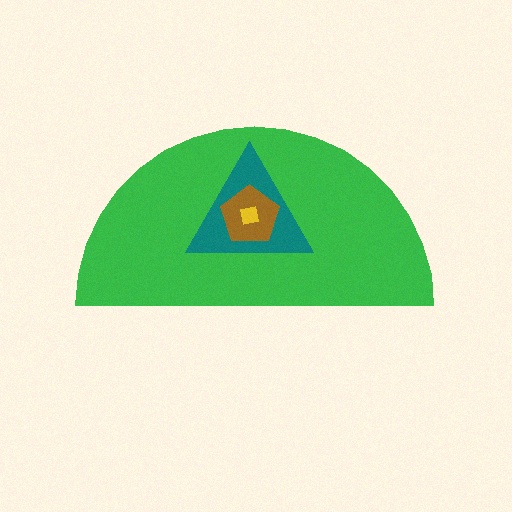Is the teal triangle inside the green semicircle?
Yes.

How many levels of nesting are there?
4.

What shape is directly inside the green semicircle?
The teal triangle.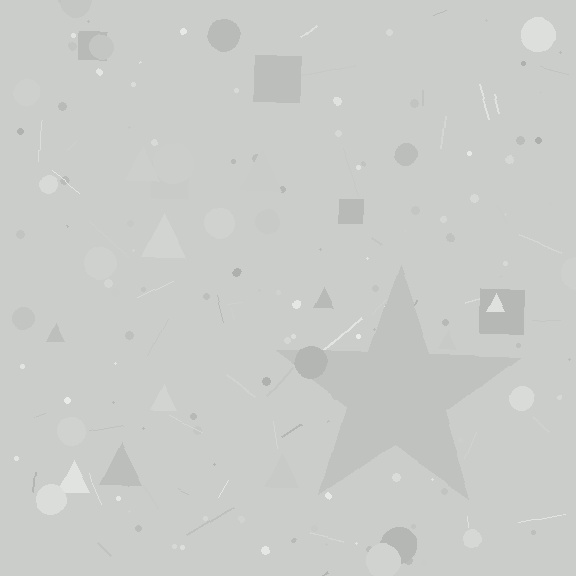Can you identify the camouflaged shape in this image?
The camouflaged shape is a star.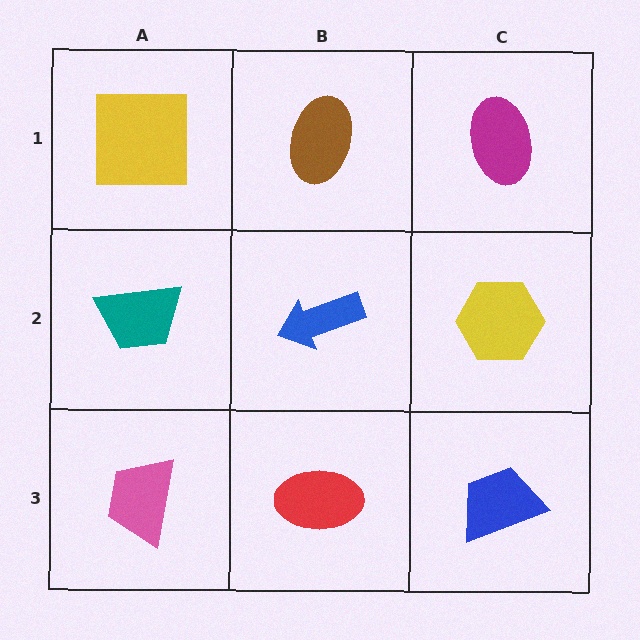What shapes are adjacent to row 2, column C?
A magenta ellipse (row 1, column C), a blue trapezoid (row 3, column C), a blue arrow (row 2, column B).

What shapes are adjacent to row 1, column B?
A blue arrow (row 2, column B), a yellow square (row 1, column A), a magenta ellipse (row 1, column C).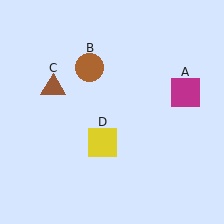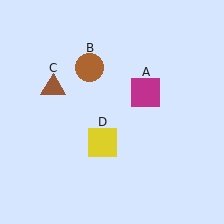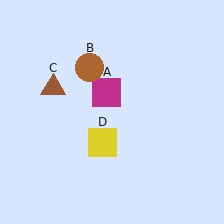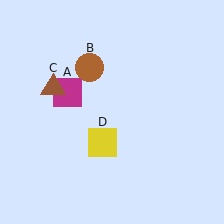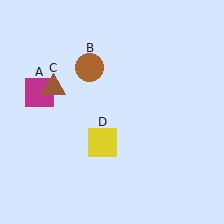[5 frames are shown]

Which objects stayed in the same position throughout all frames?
Brown circle (object B) and brown triangle (object C) and yellow square (object D) remained stationary.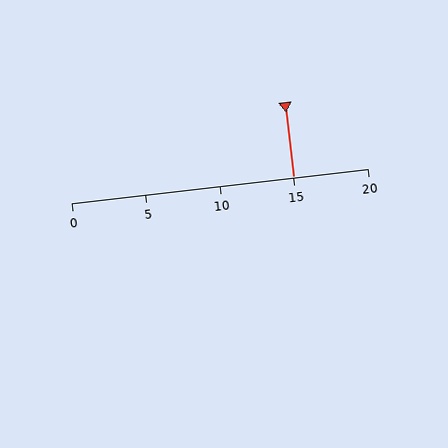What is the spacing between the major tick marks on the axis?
The major ticks are spaced 5 apart.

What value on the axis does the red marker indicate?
The marker indicates approximately 15.